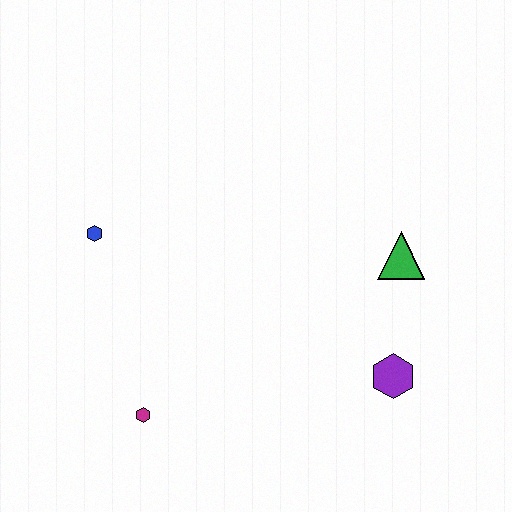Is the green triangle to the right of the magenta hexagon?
Yes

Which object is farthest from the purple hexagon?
The blue hexagon is farthest from the purple hexagon.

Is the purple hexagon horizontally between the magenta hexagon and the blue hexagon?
No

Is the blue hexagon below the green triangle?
No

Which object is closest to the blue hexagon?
The magenta hexagon is closest to the blue hexagon.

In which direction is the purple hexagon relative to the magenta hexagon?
The purple hexagon is to the right of the magenta hexagon.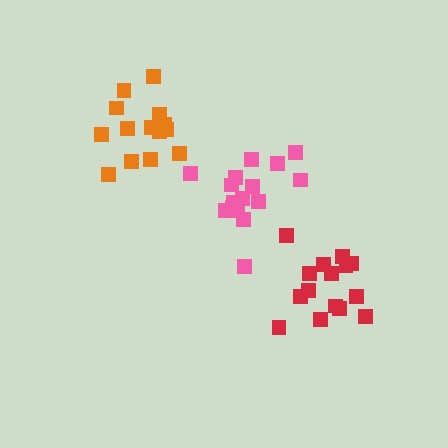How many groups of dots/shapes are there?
There are 3 groups.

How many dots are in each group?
Group 1: 17 dots, Group 2: 14 dots, Group 3: 15 dots (46 total).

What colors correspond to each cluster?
The clusters are colored: pink, orange, red.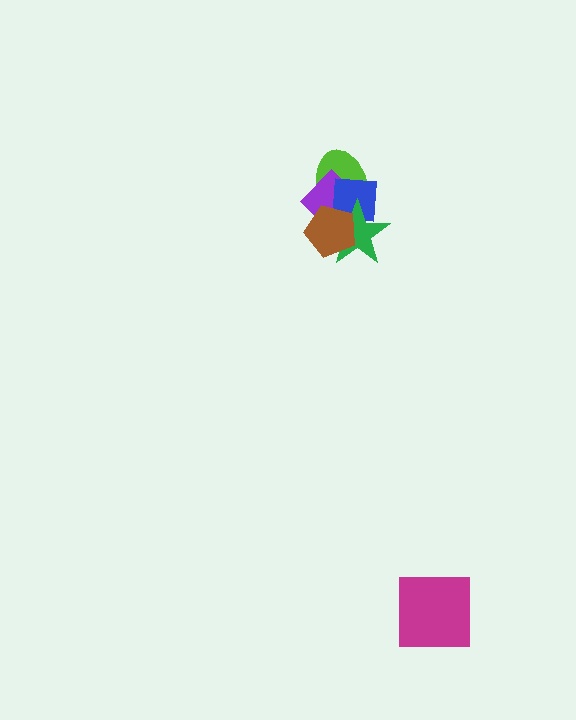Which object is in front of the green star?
The brown pentagon is in front of the green star.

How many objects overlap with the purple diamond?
4 objects overlap with the purple diamond.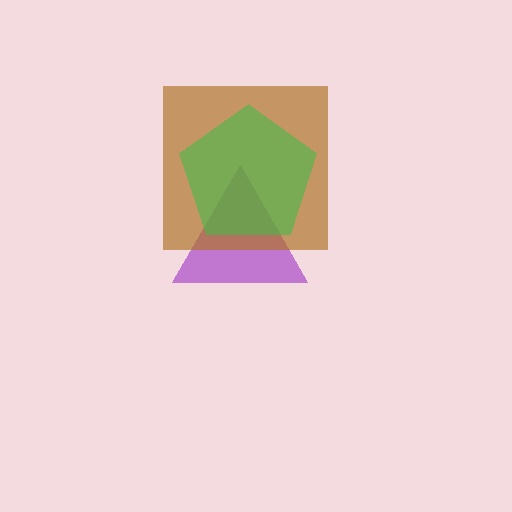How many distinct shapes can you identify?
There are 3 distinct shapes: a purple triangle, a brown square, a green pentagon.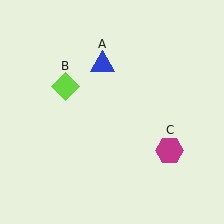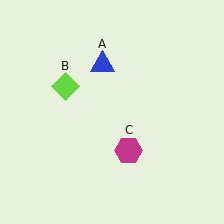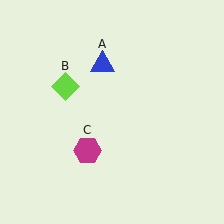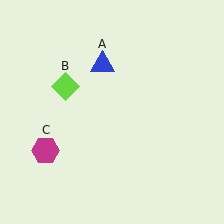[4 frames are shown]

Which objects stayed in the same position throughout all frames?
Blue triangle (object A) and lime diamond (object B) remained stationary.